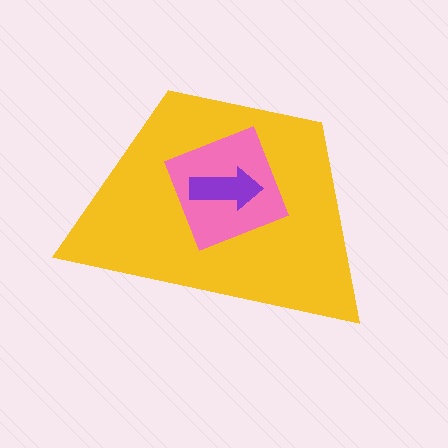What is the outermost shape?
The yellow trapezoid.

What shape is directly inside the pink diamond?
The purple arrow.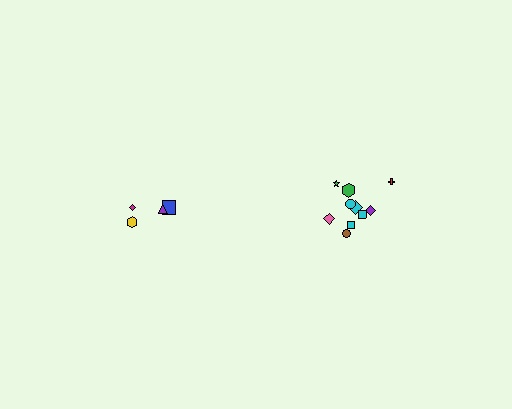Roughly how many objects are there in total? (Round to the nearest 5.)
Roughly 15 objects in total.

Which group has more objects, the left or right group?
The right group.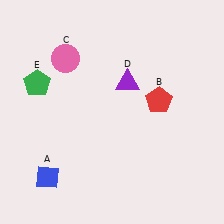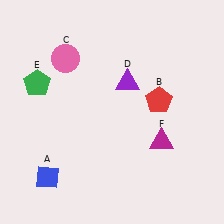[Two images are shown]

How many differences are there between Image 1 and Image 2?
There is 1 difference between the two images.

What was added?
A magenta triangle (F) was added in Image 2.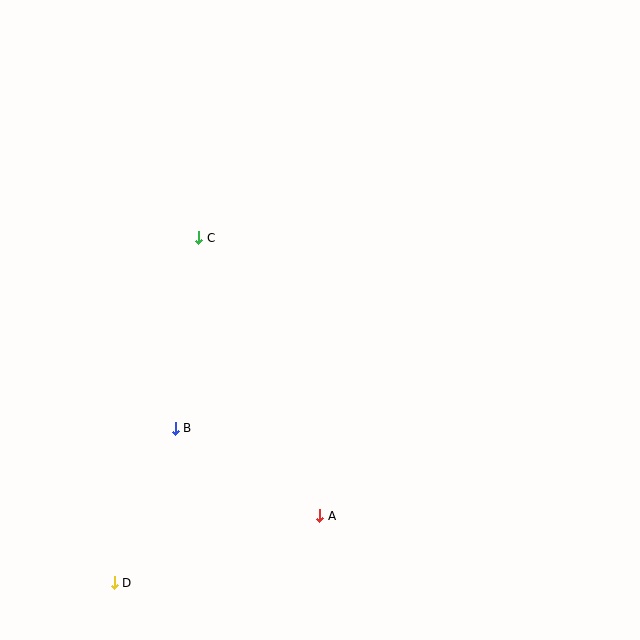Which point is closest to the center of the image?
Point C at (199, 238) is closest to the center.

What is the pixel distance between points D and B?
The distance between D and B is 166 pixels.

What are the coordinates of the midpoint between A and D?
The midpoint between A and D is at (217, 549).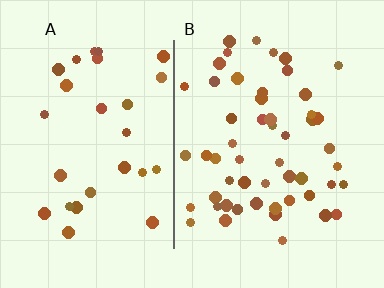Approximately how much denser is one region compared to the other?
Approximately 1.8× — region B over region A.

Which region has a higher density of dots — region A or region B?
B (the right).